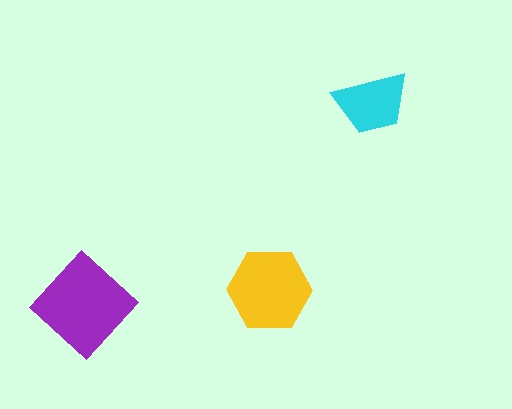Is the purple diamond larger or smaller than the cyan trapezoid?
Larger.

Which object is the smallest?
The cyan trapezoid.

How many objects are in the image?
There are 3 objects in the image.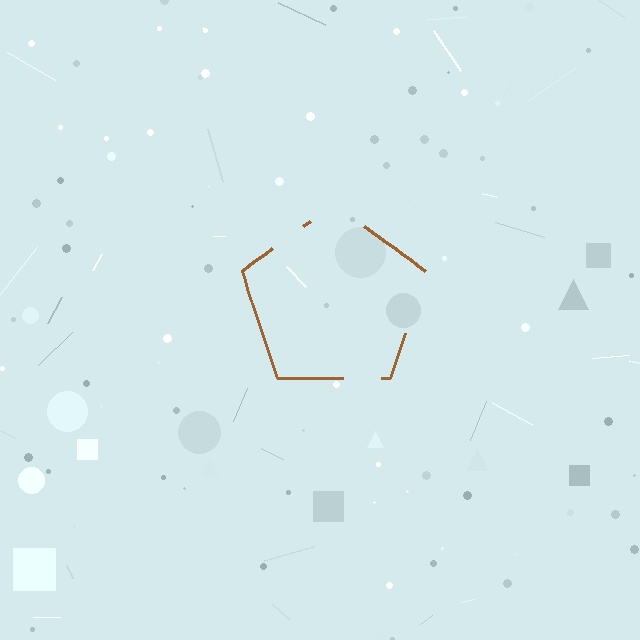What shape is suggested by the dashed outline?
The dashed outline suggests a pentagon.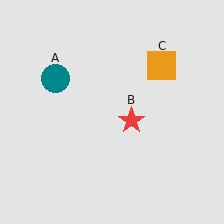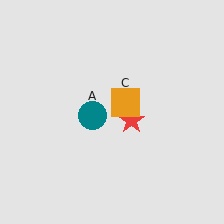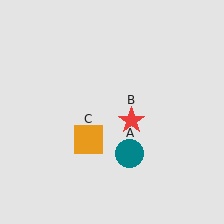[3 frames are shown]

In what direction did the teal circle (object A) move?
The teal circle (object A) moved down and to the right.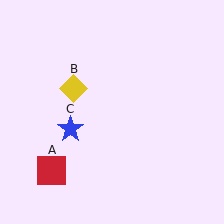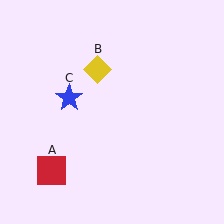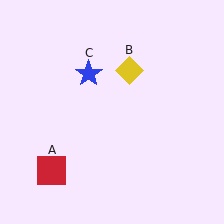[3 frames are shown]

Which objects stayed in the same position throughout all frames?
Red square (object A) remained stationary.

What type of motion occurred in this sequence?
The yellow diamond (object B), blue star (object C) rotated clockwise around the center of the scene.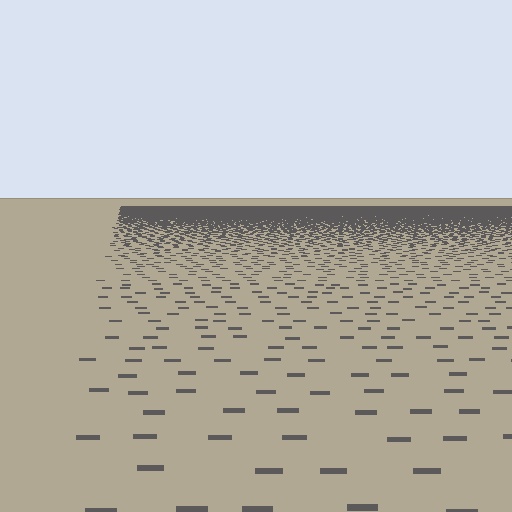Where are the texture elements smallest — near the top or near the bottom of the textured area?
Near the top.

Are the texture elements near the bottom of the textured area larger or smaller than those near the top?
Larger. Near the bottom, elements are closer to the viewer and appear at a bigger on-screen size.